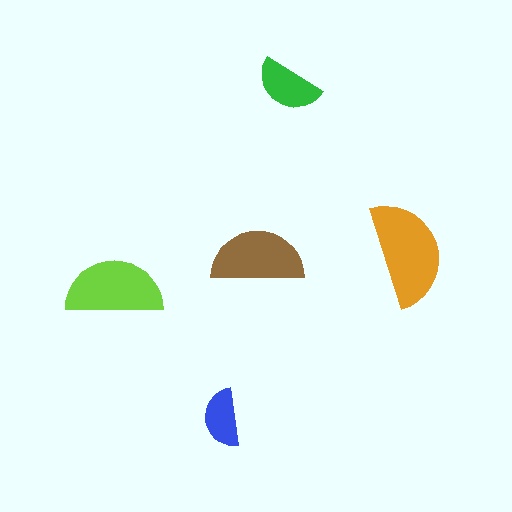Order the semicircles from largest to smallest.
the orange one, the lime one, the brown one, the green one, the blue one.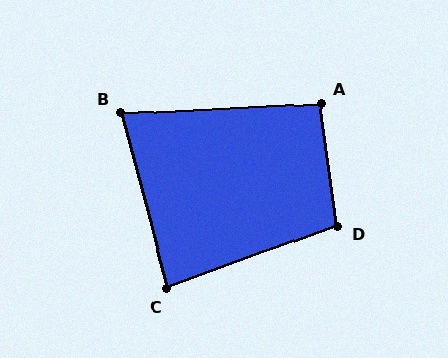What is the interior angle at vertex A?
Approximately 95 degrees (obtuse).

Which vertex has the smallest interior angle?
B, at approximately 78 degrees.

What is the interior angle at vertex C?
Approximately 85 degrees (acute).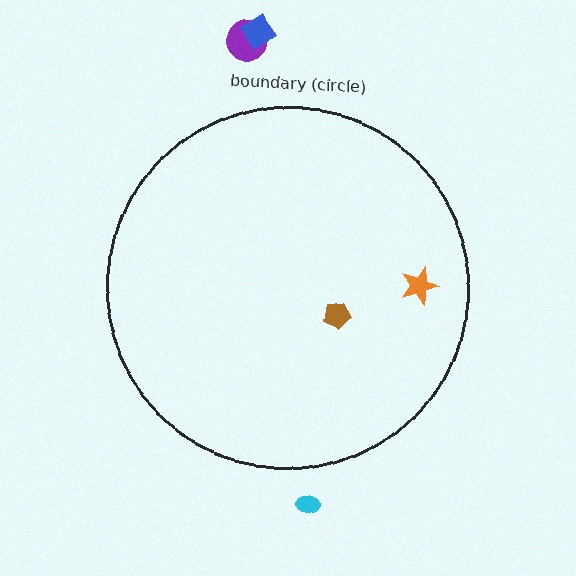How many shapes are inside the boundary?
2 inside, 3 outside.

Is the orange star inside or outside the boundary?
Inside.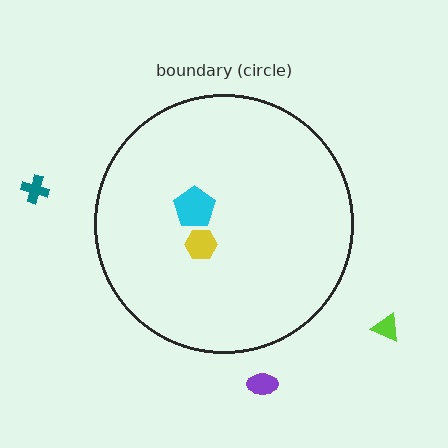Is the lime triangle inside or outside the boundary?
Outside.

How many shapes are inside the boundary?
2 inside, 3 outside.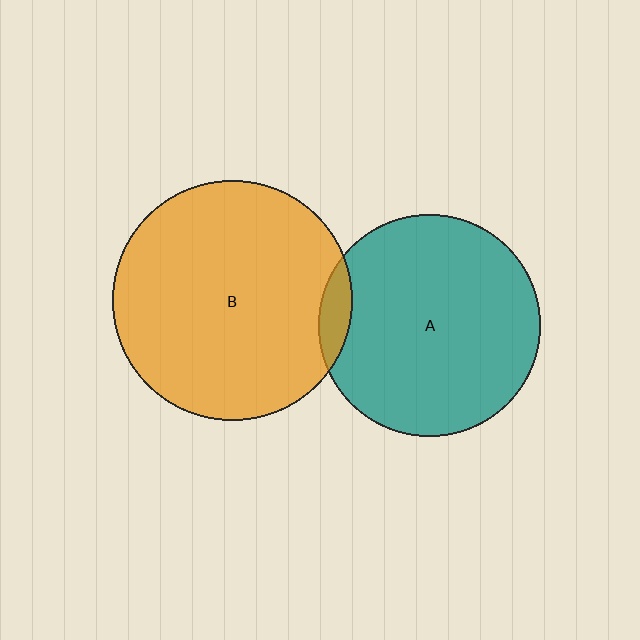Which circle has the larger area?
Circle B (orange).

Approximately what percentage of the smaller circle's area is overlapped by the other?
Approximately 5%.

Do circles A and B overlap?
Yes.